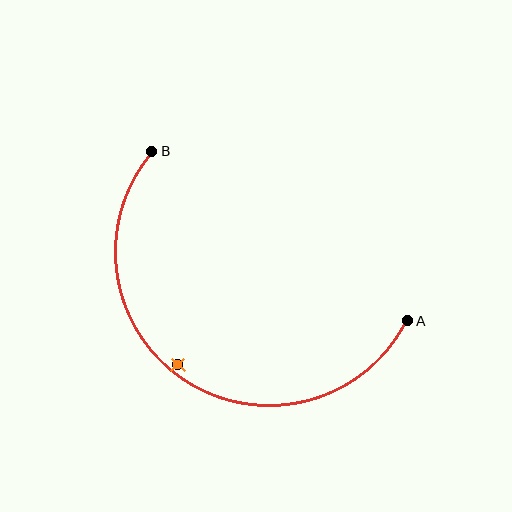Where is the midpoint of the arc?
The arc midpoint is the point on the curve farthest from the straight line joining A and B. It sits below that line.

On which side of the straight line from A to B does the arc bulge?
The arc bulges below the straight line connecting A and B.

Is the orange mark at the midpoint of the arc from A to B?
No — the orange mark does not lie on the arc at all. It sits slightly inside the curve.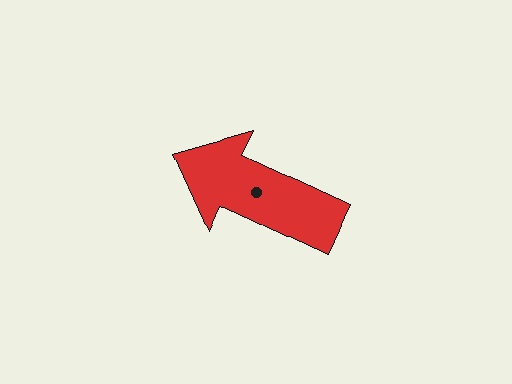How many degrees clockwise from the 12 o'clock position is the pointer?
Approximately 295 degrees.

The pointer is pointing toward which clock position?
Roughly 10 o'clock.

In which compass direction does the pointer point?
Northwest.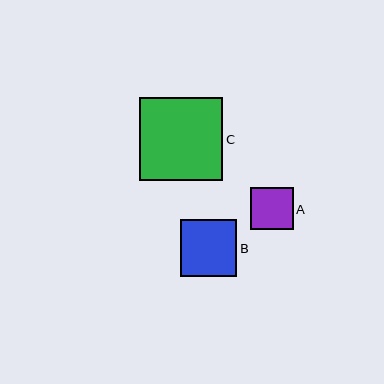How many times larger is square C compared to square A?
Square C is approximately 2.0 times the size of square A.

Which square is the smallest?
Square A is the smallest with a size of approximately 42 pixels.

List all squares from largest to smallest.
From largest to smallest: C, B, A.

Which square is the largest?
Square C is the largest with a size of approximately 83 pixels.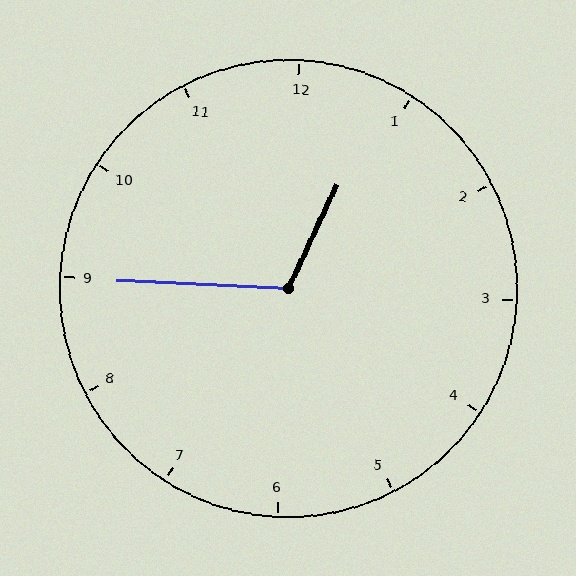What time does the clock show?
12:45.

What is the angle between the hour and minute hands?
Approximately 112 degrees.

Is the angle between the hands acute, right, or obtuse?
It is obtuse.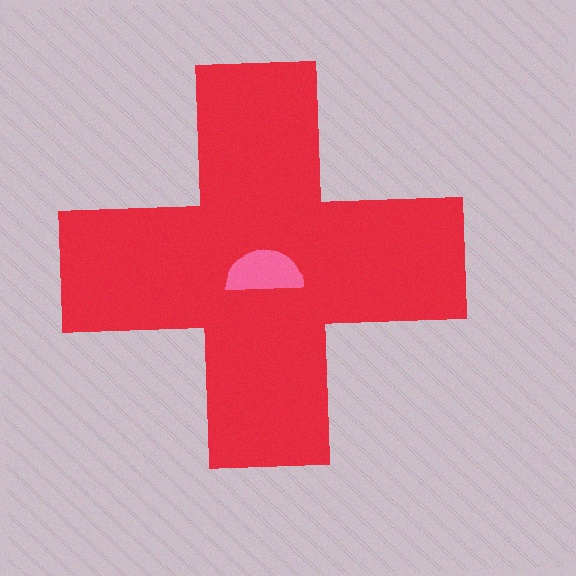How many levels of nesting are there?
2.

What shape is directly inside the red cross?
The pink semicircle.